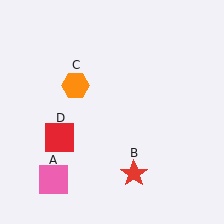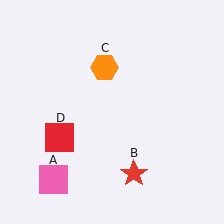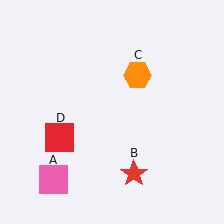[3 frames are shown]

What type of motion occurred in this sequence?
The orange hexagon (object C) rotated clockwise around the center of the scene.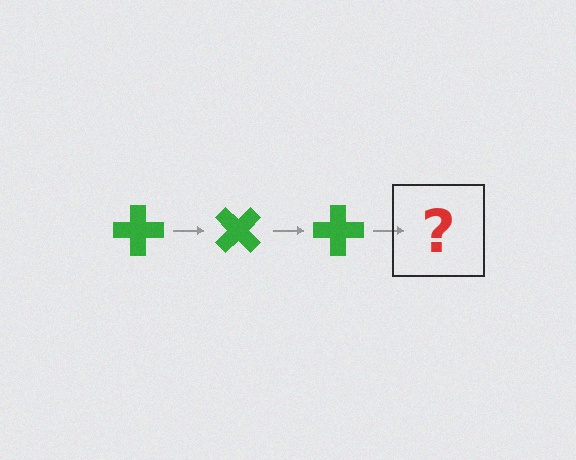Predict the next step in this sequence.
The next step is a green cross rotated 135 degrees.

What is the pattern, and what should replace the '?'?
The pattern is that the cross rotates 45 degrees each step. The '?' should be a green cross rotated 135 degrees.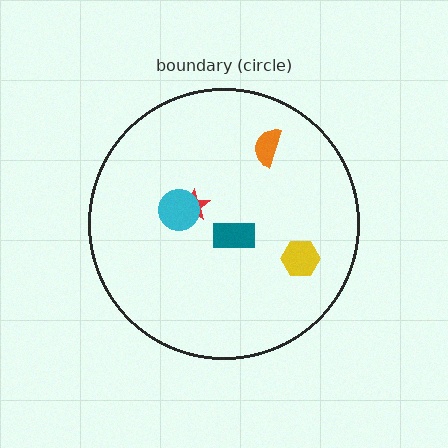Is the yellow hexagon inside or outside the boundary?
Inside.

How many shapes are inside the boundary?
5 inside, 0 outside.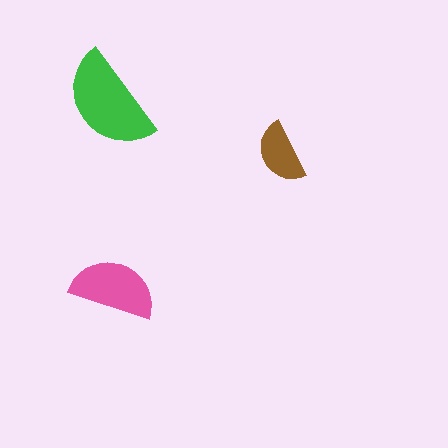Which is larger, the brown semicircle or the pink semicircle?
The pink one.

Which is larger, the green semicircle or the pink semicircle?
The green one.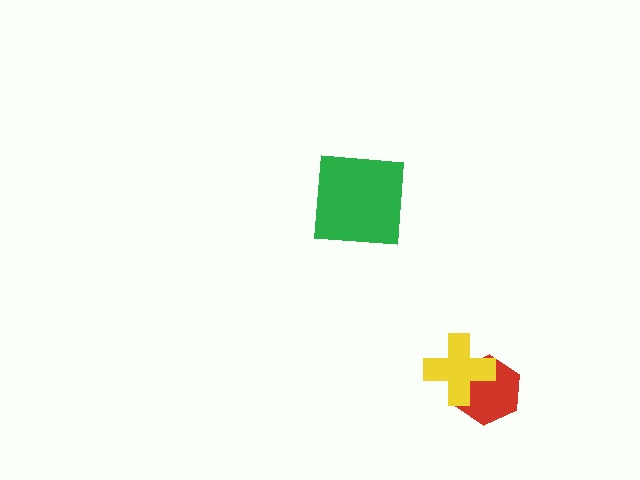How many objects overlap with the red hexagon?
1 object overlaps with the red hexagon.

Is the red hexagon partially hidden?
Yes, it is partially covered by another shape.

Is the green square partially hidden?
No, no other shape covers it.